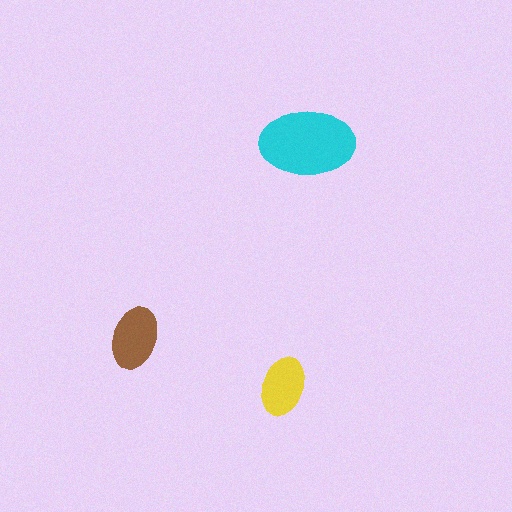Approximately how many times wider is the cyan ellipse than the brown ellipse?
About 1.5 times wider.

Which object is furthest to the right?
The cyan ellipse is rightmost.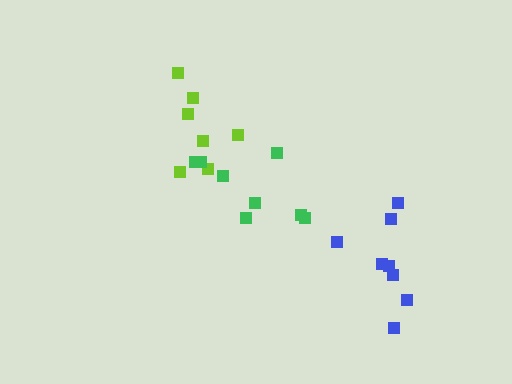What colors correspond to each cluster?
The clusters are colored: lime, blue, green.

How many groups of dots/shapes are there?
There are 3 groups.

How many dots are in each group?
Group 1: 7 dots, Group 2: 8 dots, Group 3: 8 dots (23 total).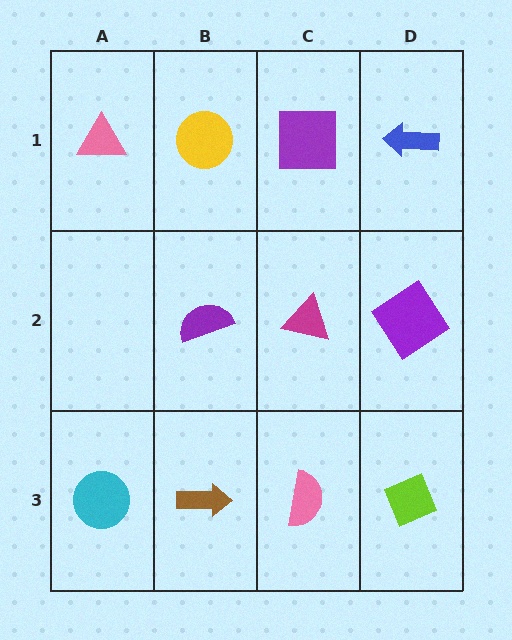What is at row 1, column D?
A blue arrow.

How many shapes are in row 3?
4 shapes.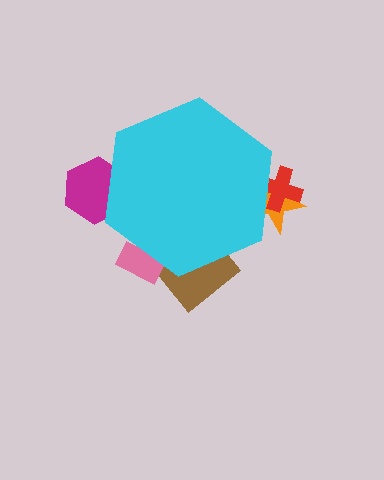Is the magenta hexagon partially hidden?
Yes, the magenta hexagon is partially hidden behind the cyan hexagon.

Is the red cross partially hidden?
Yes, the red cross is partially hidden behind the cyan hexagon.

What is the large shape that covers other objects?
A cyan hexagon.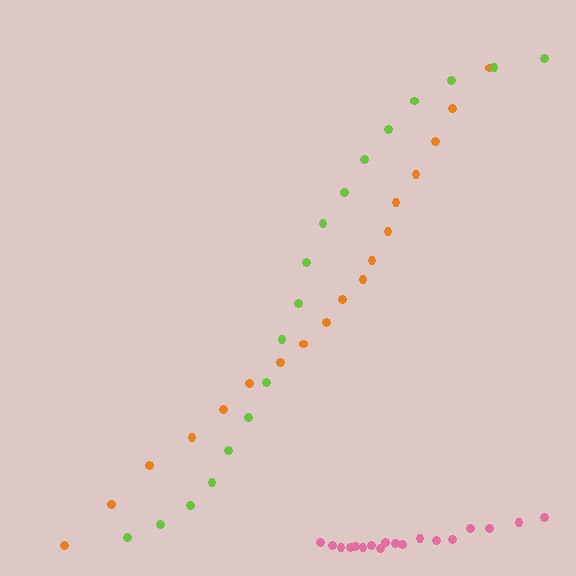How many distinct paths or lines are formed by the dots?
There are 3 distinct paths.